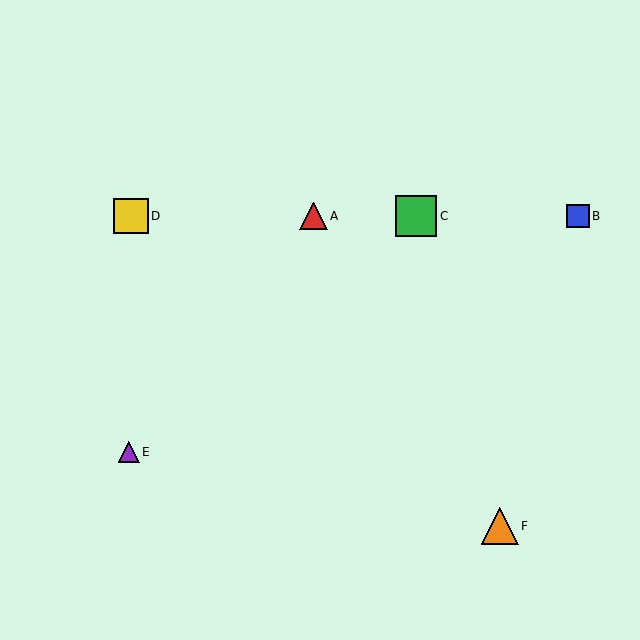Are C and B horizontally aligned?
Yes, both are at y≈216.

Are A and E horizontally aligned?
No, A is at y≈216 and E is at y≈452.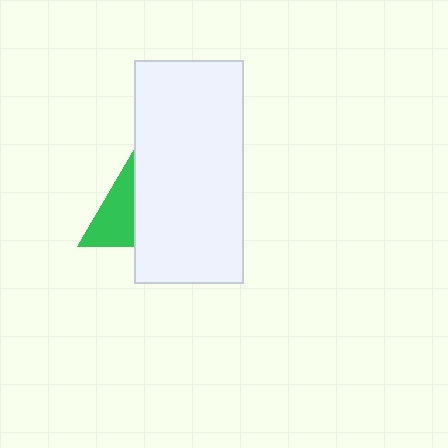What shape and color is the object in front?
The object in front is a white rectangle.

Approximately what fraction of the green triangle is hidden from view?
Roughly 53% of the green triangle is hidden behind the white rectangle.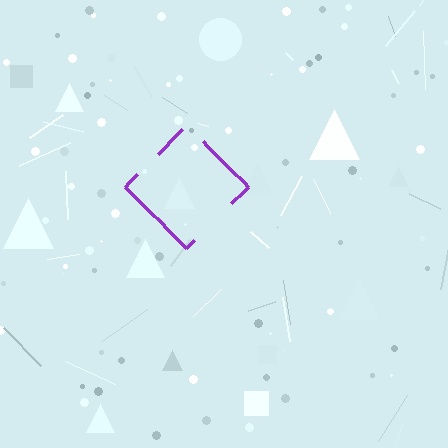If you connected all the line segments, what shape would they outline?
They would outline a diamond.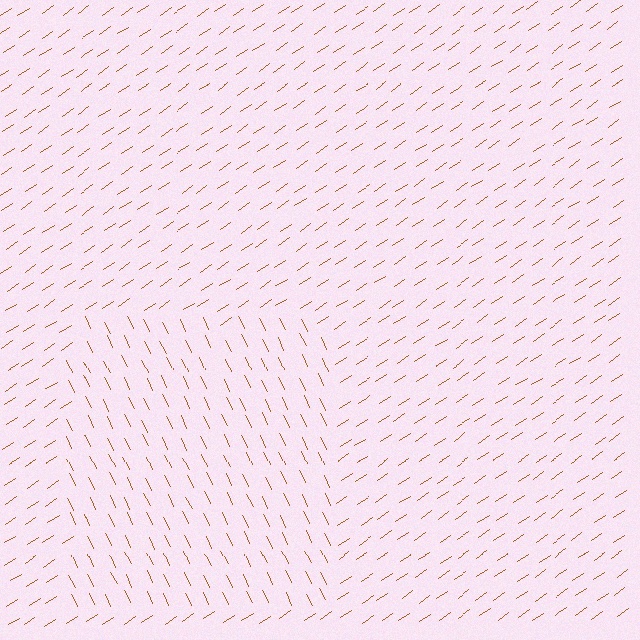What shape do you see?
I see a rectangle.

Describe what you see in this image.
The image is filled with small brown line segments. A rectangle region in the image has lines oriented differently from the surrounding lines, creating a visible texture boundary.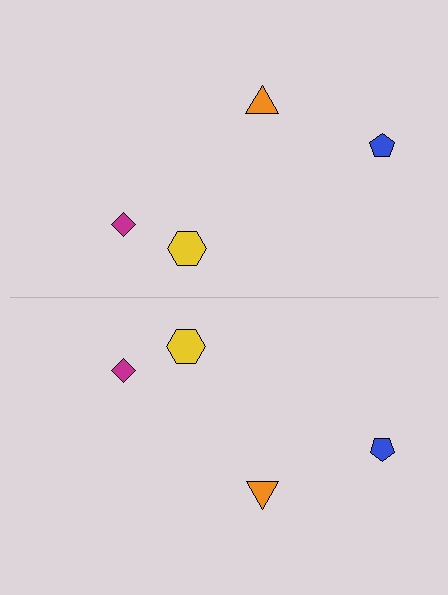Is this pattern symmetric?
Yes, this pattern has bilateral (reflection) symmetry.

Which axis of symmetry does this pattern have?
The pattern has a horizontal axis of symmetry running through the center of the image.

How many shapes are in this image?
There are 8 shapes in this image.